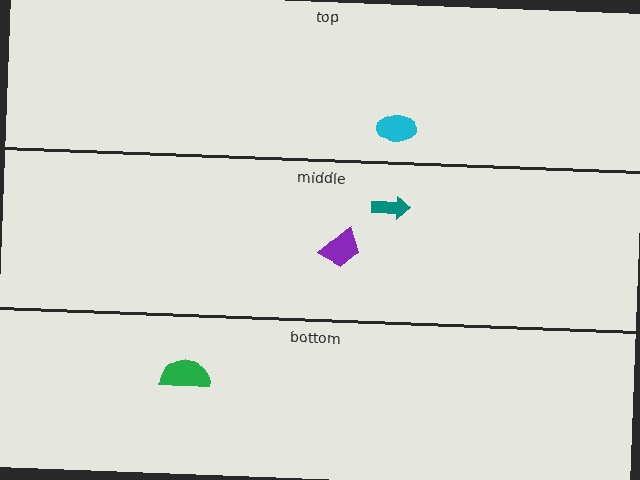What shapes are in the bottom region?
The green semicircle.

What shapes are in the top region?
The cyan ellipse.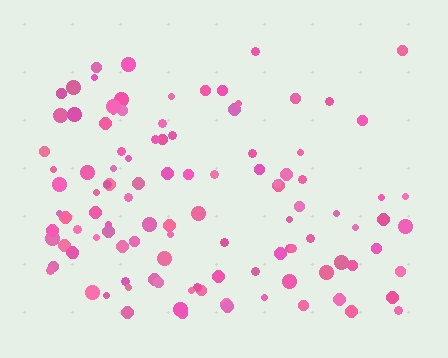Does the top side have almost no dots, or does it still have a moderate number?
Still a moderate number, just noticeably fewer than the bottom.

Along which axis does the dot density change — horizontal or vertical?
Vertical.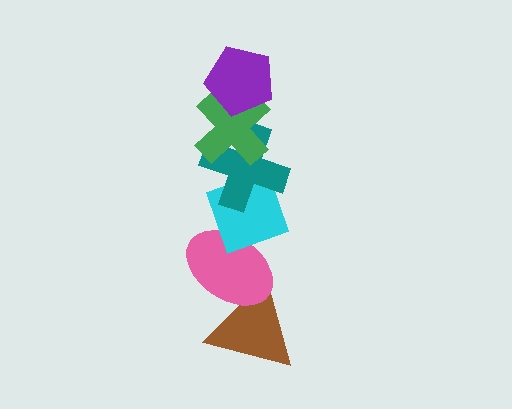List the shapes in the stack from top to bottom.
From top to bottom: the purple pentagon, the green cross, the teal cross, the cyan diamond, the pink ellipse, the brown triangle.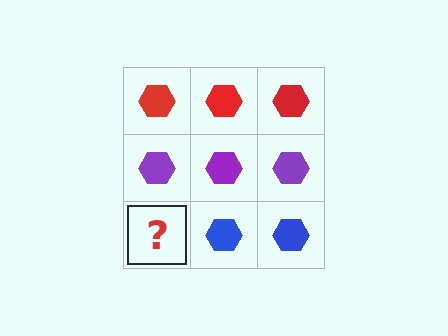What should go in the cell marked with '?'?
The missing cell should contain a blue hexagon.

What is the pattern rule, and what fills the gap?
The rule is that each row has a consistent color. The gap should be filled with a blue hexagon.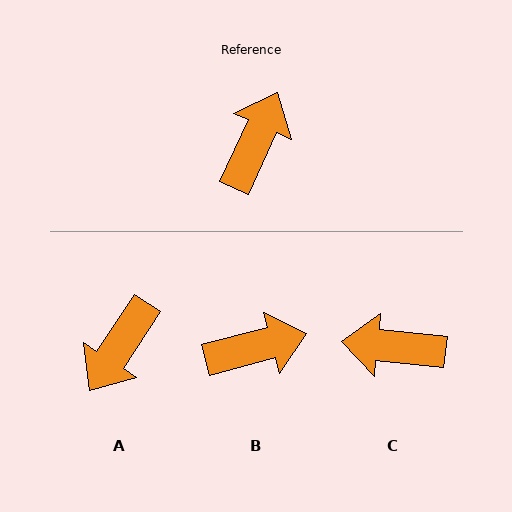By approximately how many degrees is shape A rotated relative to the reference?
Approximately 171 degrees counter-clockwise.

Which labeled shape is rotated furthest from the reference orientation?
A, about 171 degrees away.